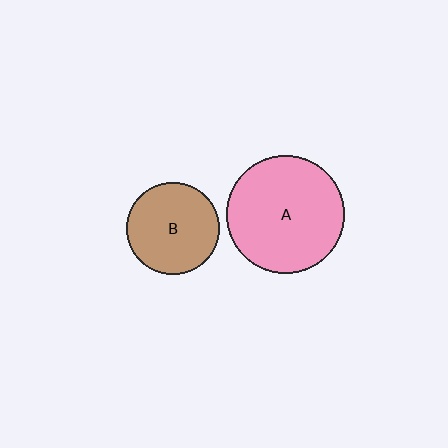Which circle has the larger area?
Circle A (pink).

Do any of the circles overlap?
No, none of the circles overlap.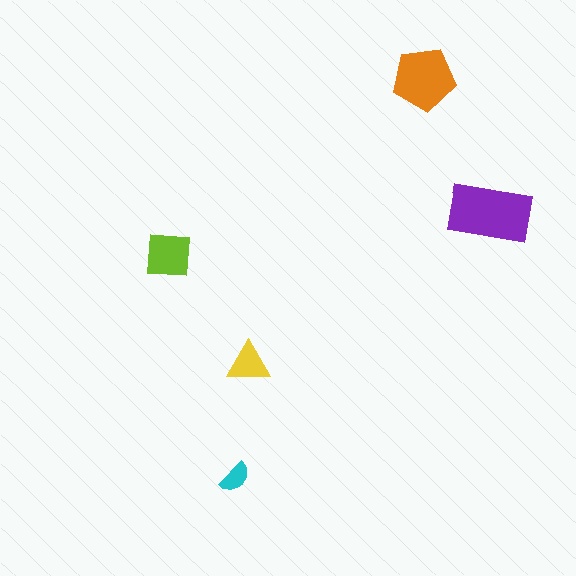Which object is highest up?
The orange pentagon is topmost.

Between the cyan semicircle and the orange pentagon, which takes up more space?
The orange pentagon.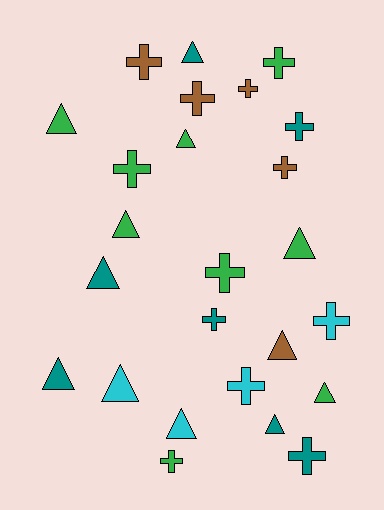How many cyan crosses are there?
There are 2 cyan crosses.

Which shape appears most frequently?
Cross, with 13 objects.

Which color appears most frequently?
Green, with 9 objects.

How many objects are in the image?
There are 25 objects.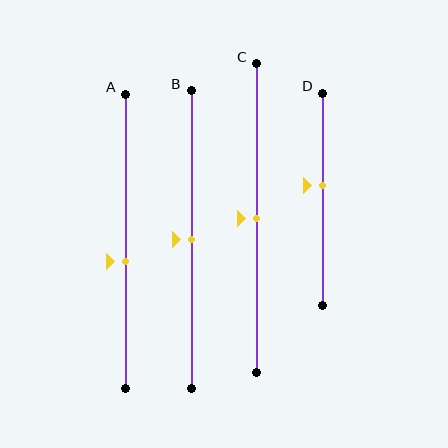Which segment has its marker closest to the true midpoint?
Segment B has its marker closest to the true midpoint.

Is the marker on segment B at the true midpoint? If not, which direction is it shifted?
Yes, the marker on segment B is at the true midpoint.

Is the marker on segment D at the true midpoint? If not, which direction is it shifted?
No, the marker on segment D is shifted upward by about 7% of the segment length.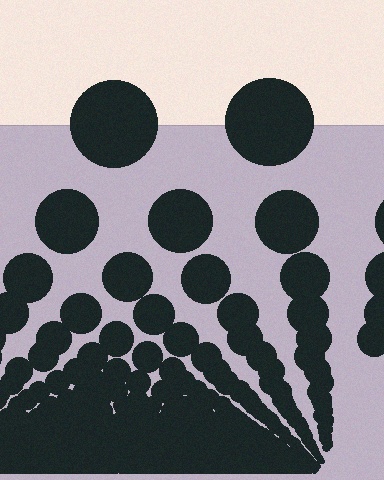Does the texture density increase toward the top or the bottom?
Density increases toward the bottom.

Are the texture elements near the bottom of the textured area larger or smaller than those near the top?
Smaller. The gradient is inverted — elements near the bottom are smaller and denser.